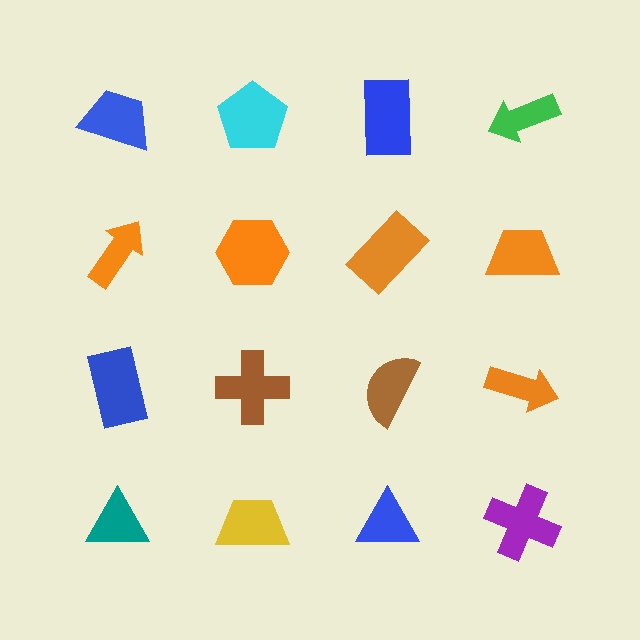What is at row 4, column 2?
A yellow trapezoid.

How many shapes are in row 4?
4 shapes.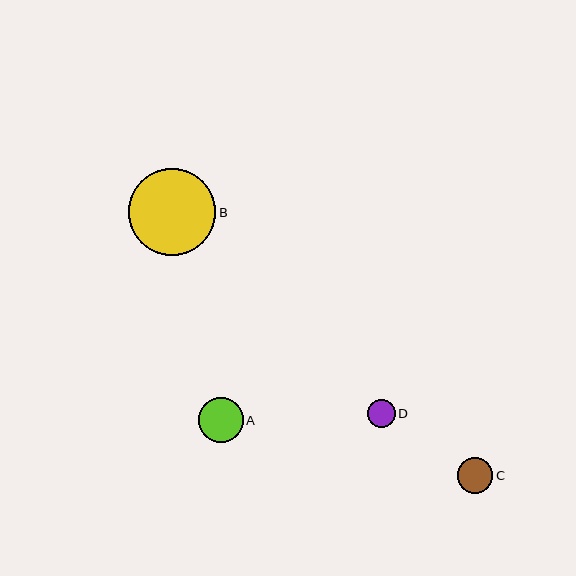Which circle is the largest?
Circle B is the largest with a size of approximately 87 pixels.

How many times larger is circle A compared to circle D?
Circle A is approximately 1.6 times the size of circle D.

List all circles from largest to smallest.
From largest to smallest: B, A, C, D.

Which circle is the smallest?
Circle D is the smallest with a size of approximately 27 pixels.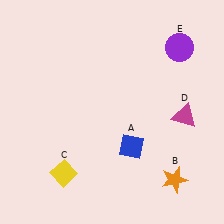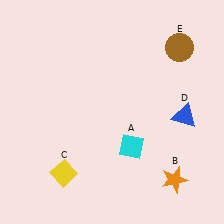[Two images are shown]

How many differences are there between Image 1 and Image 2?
There are 3 differences between the two images.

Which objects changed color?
A changed from blue to cyan. D changed from magenta to blue. E changed from purple to brown.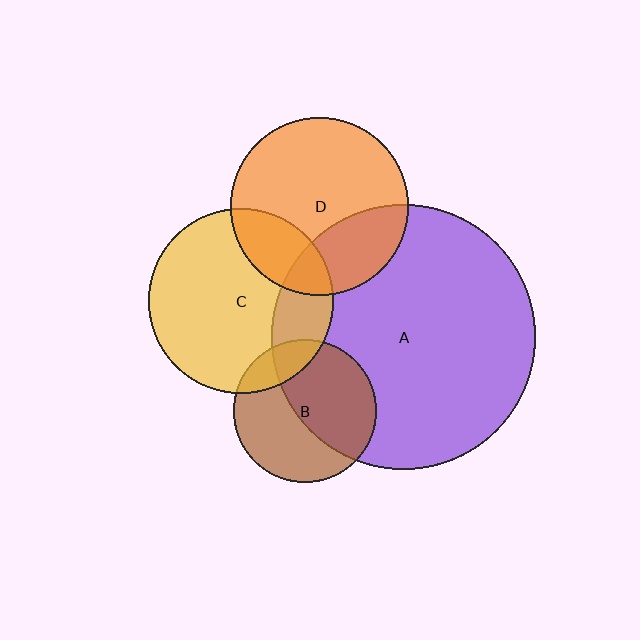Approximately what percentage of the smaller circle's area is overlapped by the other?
Approximately 20%.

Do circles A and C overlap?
Yes.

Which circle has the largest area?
Circle A (purple).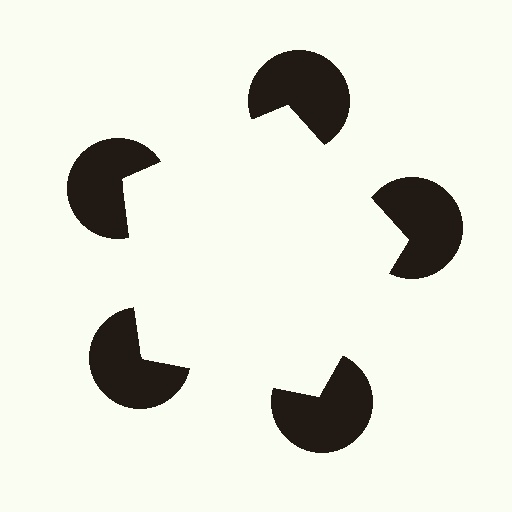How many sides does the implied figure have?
5 sides.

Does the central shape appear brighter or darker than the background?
It typically appears slightly brighter than the background, even though no actual brightness change is drawn.